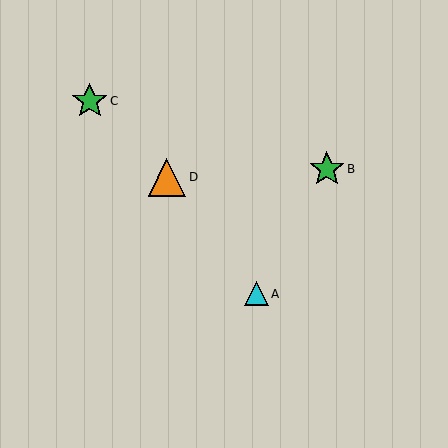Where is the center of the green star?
The center of the green star is at (327, 169).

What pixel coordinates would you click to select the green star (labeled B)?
Click at (327, 169) to select the green star B.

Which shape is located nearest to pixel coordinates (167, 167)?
The orange triangle (labeled D) at (167, 177) is nearest to that location.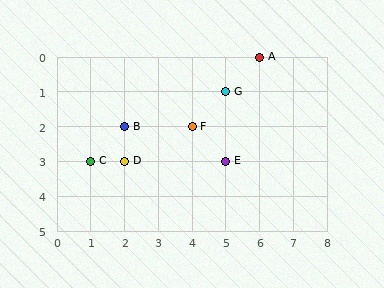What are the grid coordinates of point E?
Point E is at grid coordinates (5, 3).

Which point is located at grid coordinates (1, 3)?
Point C is at (1, 3).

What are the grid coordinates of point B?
Point B is at grid coordinates (2, 2).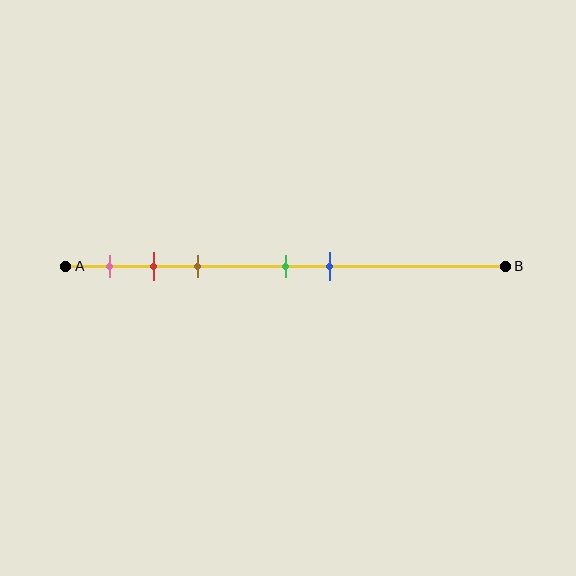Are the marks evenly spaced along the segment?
No, the marks are not evenly spaced.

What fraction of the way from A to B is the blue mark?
The blue mark is approximately 60% (0.6) of the way from A to B.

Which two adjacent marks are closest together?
The red and brown marks are the closest adjacent pair.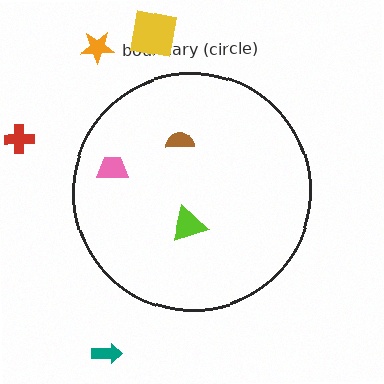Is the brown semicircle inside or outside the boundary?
Inside.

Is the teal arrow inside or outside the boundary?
Outside.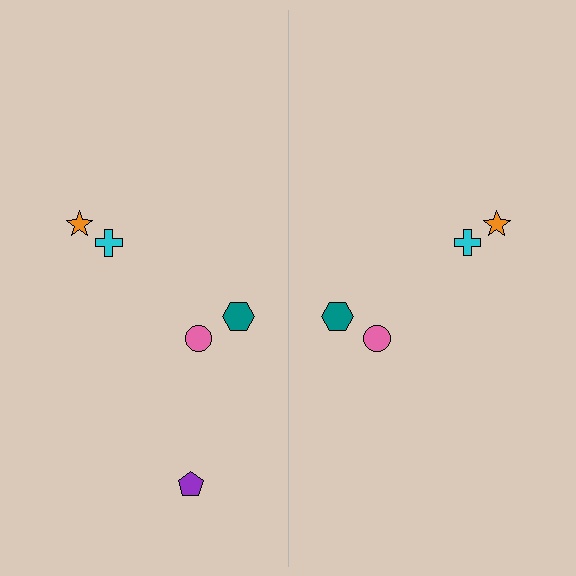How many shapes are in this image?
There are 9 shapes in this image.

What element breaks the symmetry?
A purple pentagon is missing from the right side.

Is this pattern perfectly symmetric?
No, the pattern is not perfectly symmetric. A purple pentagon is missing from the right side.